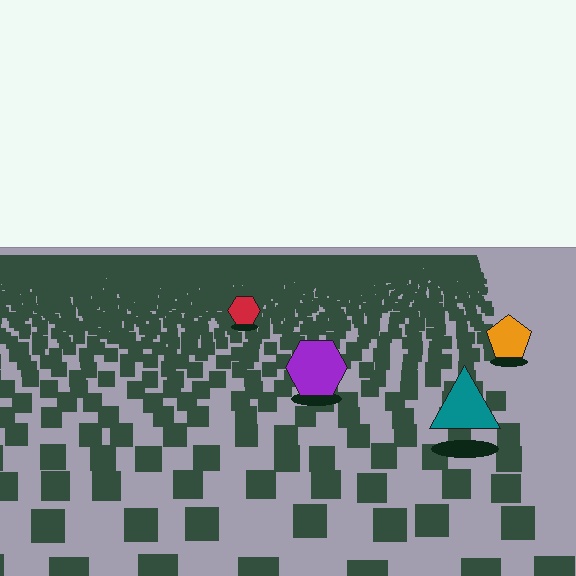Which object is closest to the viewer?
The teal triangle is closest. The texture marks near it are larger and more spread out.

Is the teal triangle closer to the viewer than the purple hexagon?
Yes. The teal triangle is closer — you can tell from the texture gradient: the ground texture is coarser near it.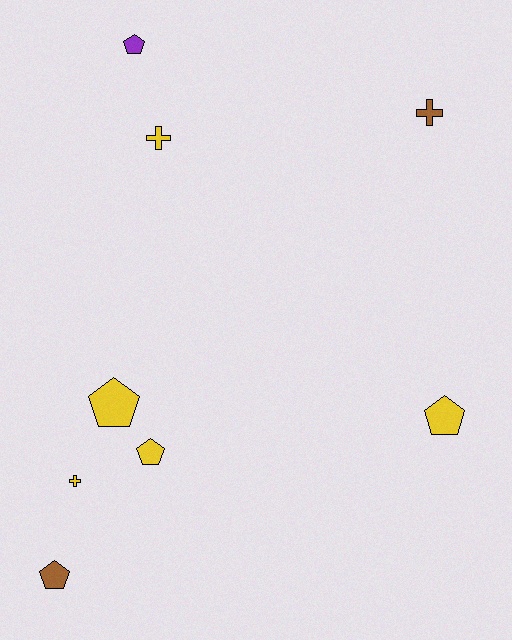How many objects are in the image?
There are 8 objects.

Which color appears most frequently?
Yellow, with 5 objects.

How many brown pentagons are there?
There is 1 brown pentagon.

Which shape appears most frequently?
Pentagon, with 5 objects.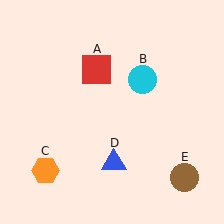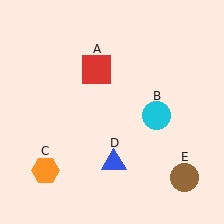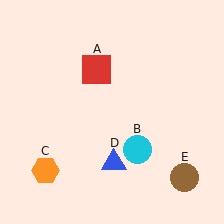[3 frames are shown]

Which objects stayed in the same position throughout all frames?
Red square (object A) and orange hexagon (object C) and blue triangle (object D) and brown circle (object E) remained stationary.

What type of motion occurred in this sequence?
The cyan circle (object B) rotated clockwise around the center of the scene.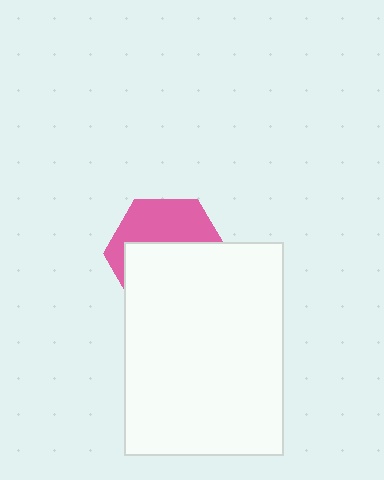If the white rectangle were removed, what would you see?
You would see the complete pink hexagon.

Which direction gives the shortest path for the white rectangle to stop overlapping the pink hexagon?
Moving down gives the shortest separation.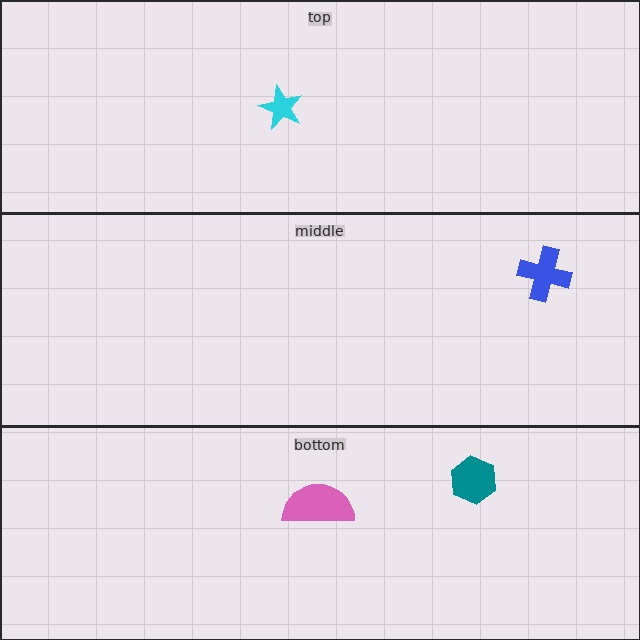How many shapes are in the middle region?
1.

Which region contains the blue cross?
The middle region.